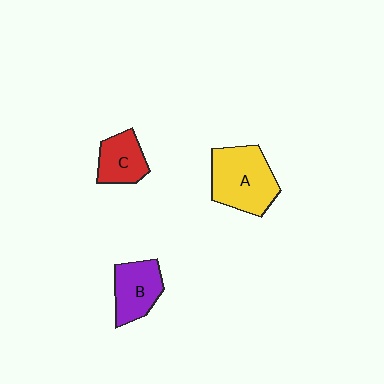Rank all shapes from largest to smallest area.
From largest to smallest: A (yellow), B (purple), C (red).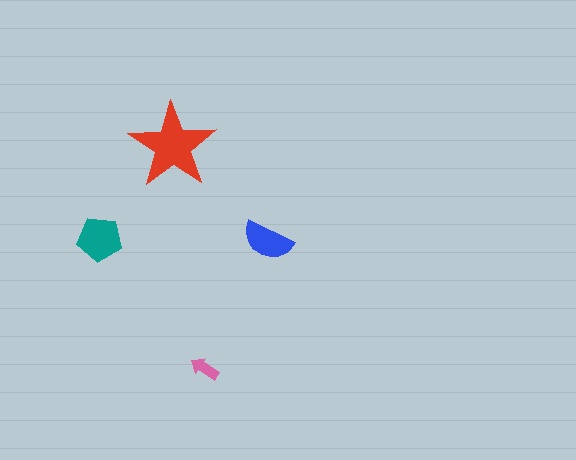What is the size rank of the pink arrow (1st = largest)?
4th.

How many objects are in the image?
There are 4 objects in the image.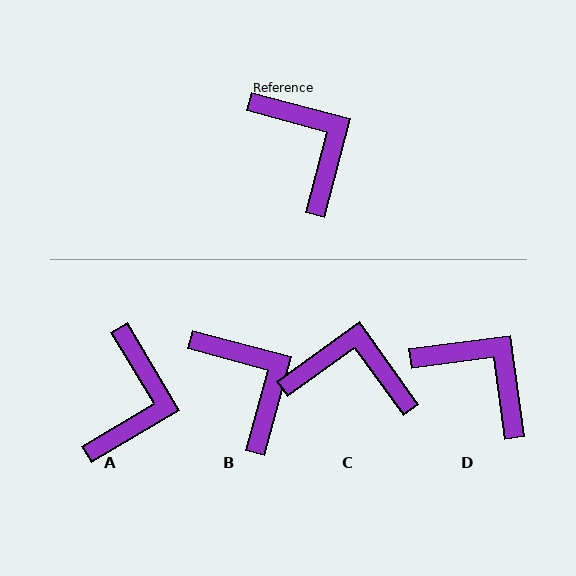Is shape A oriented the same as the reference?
No, it is off by about 44 degrees.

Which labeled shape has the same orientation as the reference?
B.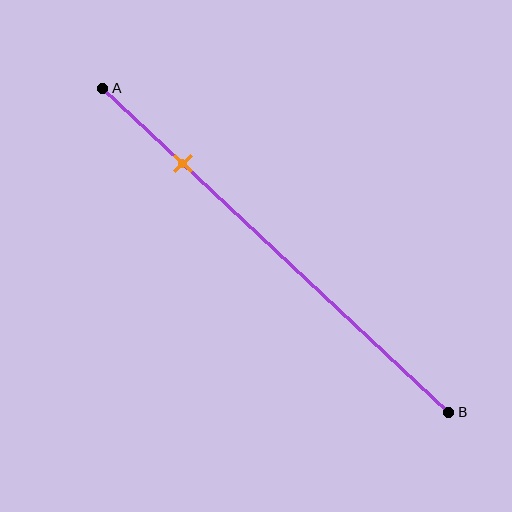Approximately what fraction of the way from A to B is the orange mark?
The orange mark is approximately 25% of the way from A to B.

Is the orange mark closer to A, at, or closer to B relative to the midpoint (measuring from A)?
The orange mark is closer to point A than the midpoint of segment AB.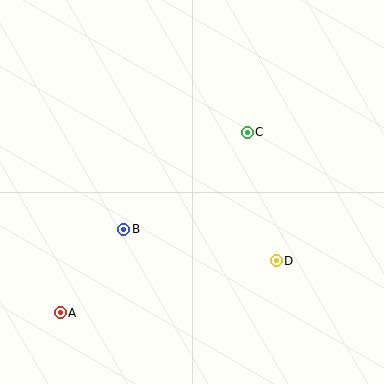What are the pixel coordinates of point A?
Point A is at (60, 313).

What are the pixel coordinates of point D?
Point D is at (276, 261).